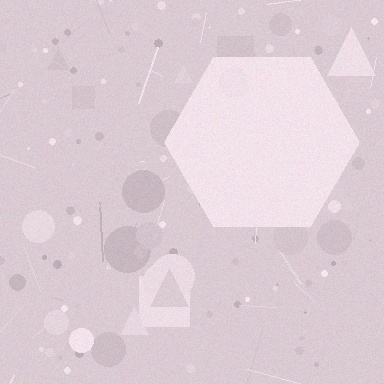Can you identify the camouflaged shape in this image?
The camouflaged shape is a hexagon.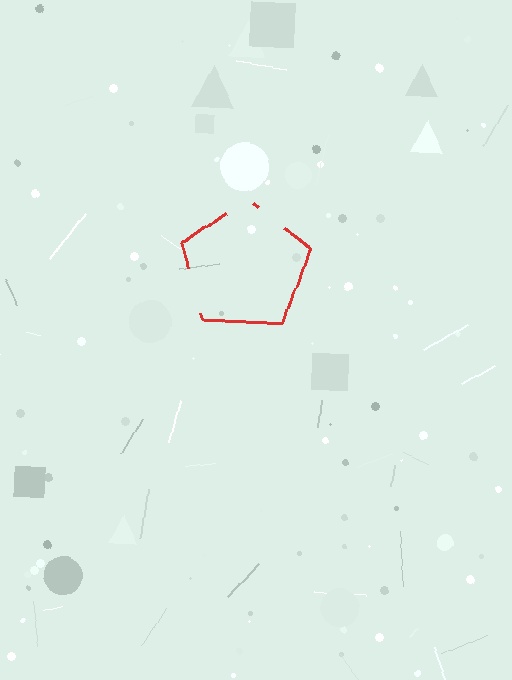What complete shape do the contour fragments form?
The contour fragments form a pentagon.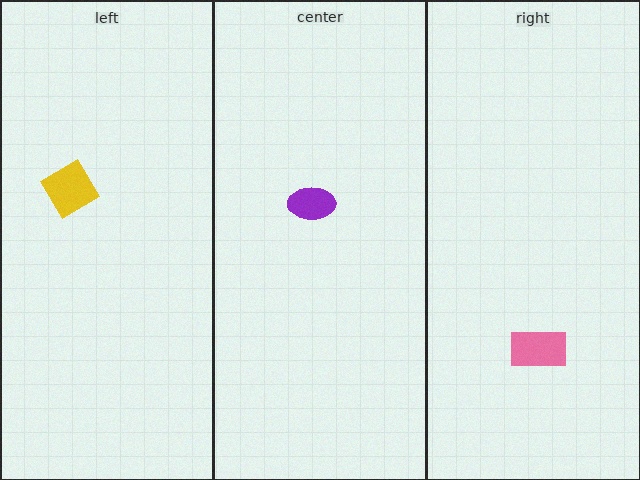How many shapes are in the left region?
1.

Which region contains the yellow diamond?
The left region.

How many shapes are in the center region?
1.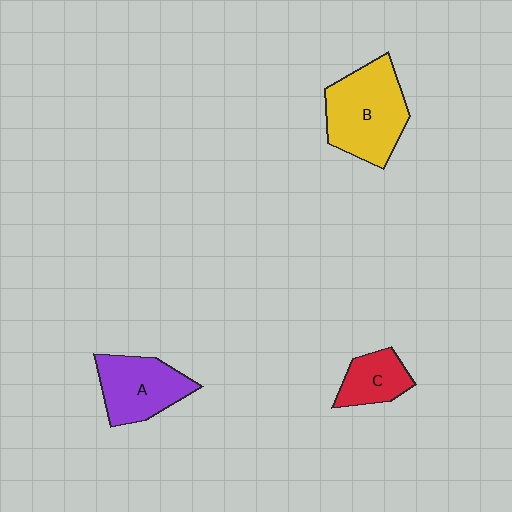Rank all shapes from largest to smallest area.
From largest to smallest: B (yellow), A (purple), C (red).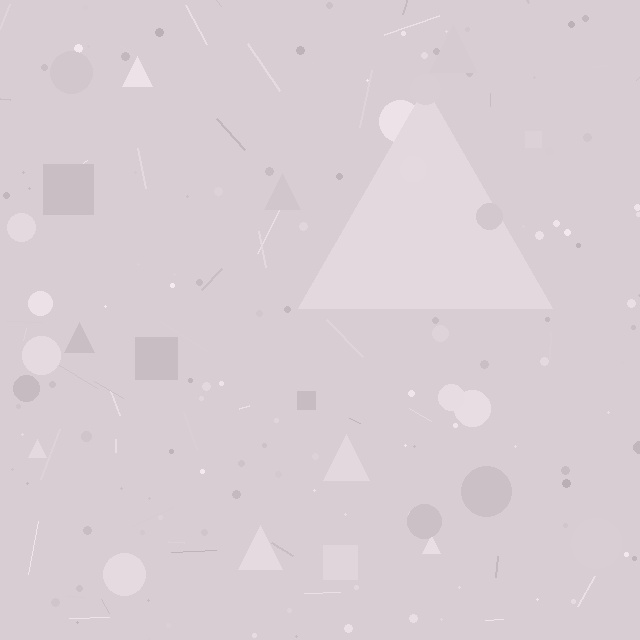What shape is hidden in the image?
A triangle is hidden in the image.